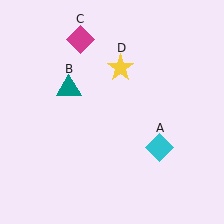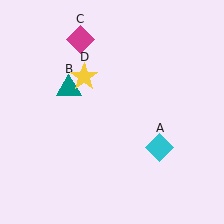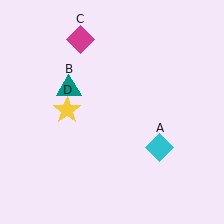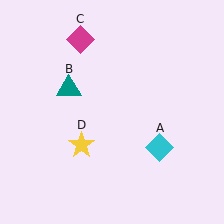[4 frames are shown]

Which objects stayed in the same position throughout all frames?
Cyan diamond (object A) and teal triangle (object B) and magenta diamond (object C) remained stationary.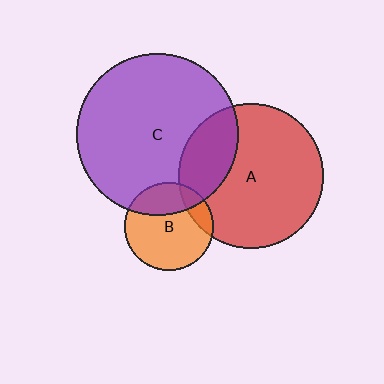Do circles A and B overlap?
Yes.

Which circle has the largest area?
Circle C (purple).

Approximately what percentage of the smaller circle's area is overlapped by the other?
Approximately 15%.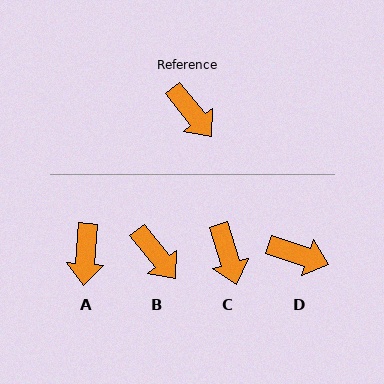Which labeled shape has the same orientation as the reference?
B.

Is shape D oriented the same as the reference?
No, it is off by about 33 degrees.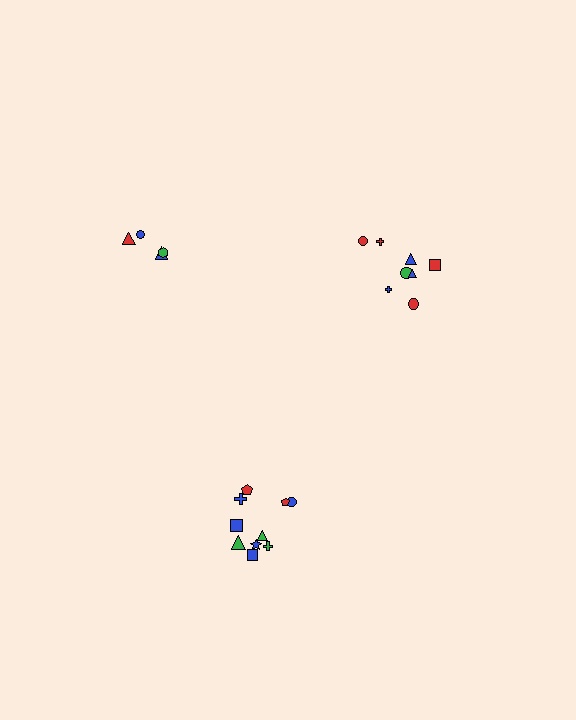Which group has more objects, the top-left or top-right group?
The top-right group.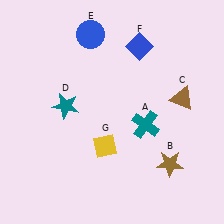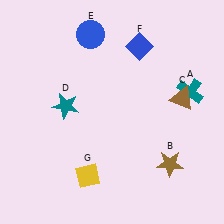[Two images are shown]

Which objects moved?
The objects that moved are: the teal cross (A), the yellow diamond (G).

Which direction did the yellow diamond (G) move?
The yellow diamond (G) moved down.